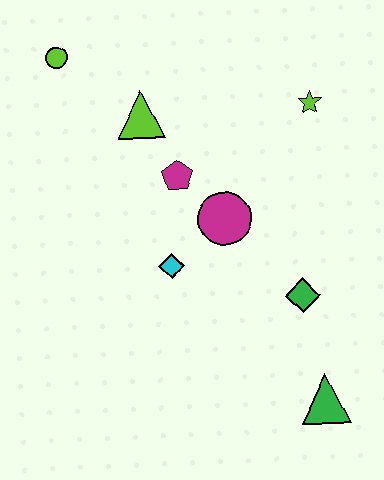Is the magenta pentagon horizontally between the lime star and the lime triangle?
Yes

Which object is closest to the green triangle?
The green diamond is closest to the green triangle.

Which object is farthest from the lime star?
The green triangle is farthest from the lime star.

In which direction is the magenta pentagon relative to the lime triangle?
The magenta pentagon is below the lime triangle.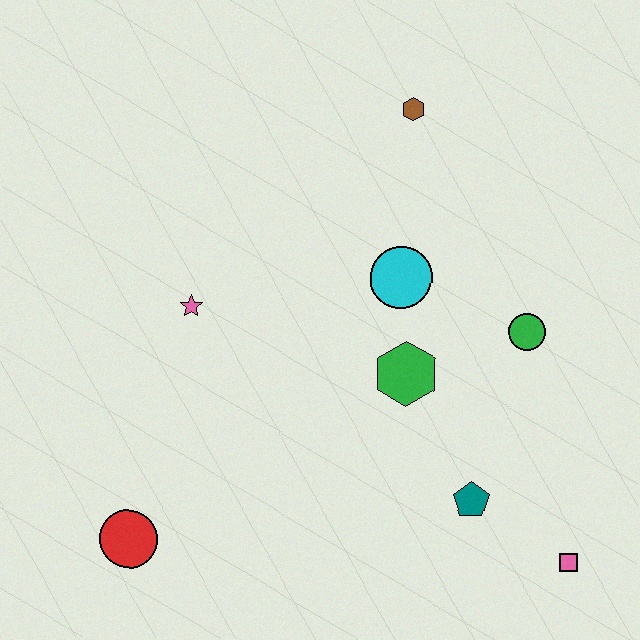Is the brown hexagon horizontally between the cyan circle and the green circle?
Yes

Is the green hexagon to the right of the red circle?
Yes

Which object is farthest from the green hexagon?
The red circle is farthest from the green hexagon.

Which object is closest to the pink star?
The cyan circle is closest to the pink star.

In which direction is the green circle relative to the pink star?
The green circle is to the right of the pink star.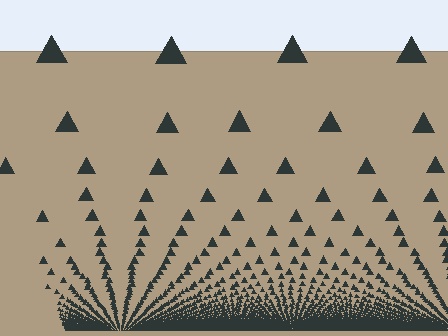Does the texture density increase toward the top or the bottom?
Density increases toward the bottom.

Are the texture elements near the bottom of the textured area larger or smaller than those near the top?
Smaller. The gradient is inverted — elements near the bottom are smaller and denser.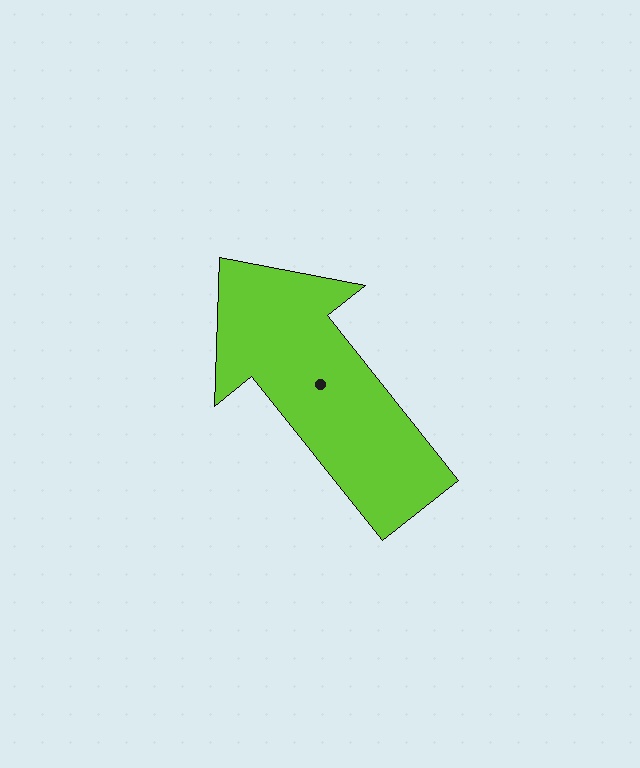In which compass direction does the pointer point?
Northwest.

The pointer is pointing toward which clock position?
Roughly 11 o'clock.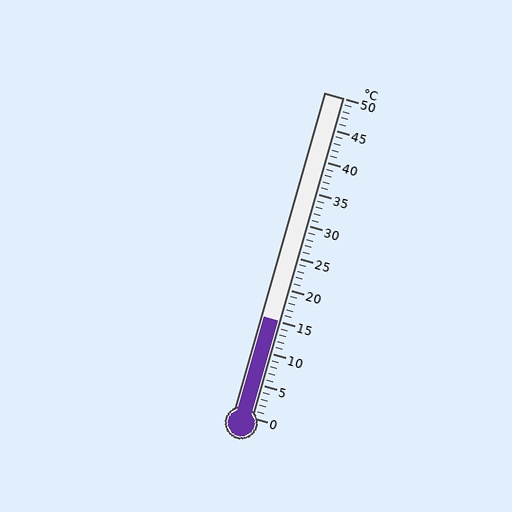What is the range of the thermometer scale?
The thermometer scale ranges from 0°C to 50°C.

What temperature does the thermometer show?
The thermometer shows approximately 15°C.